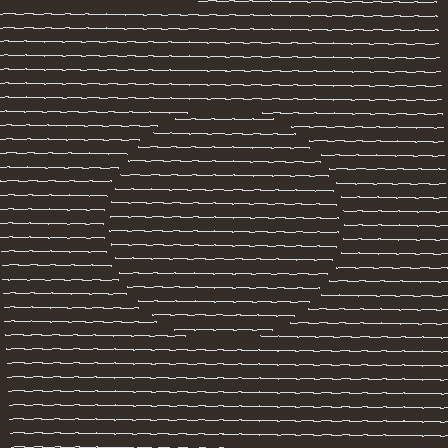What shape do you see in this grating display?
An illusory circle. The interior of the shape contains the same grating, shifted by half a period — the contour is defined by the phase discontinuity where line-ends from the inner and outer gratings abut.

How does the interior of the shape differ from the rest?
The interior of the shape contains the same grating, shifted by half a period — the contour is defined by the phase discontinuity where line-ends from the inner and outer gratings abut.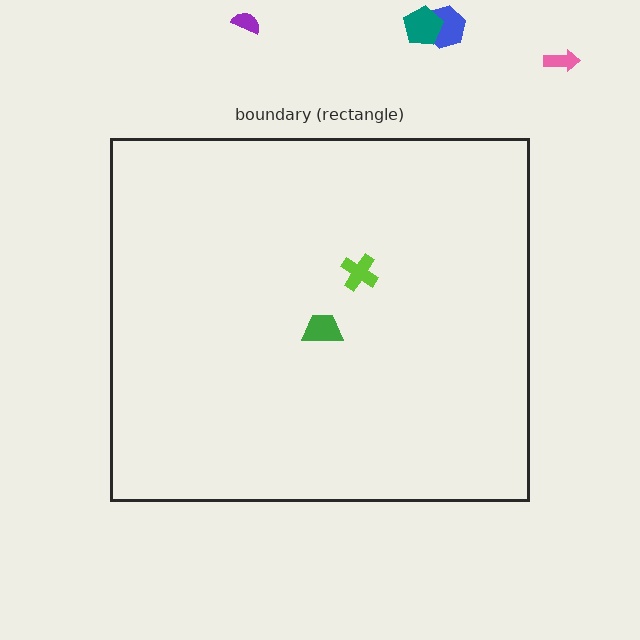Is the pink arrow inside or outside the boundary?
Outside.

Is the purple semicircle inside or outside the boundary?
Outside.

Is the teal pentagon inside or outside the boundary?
Outside.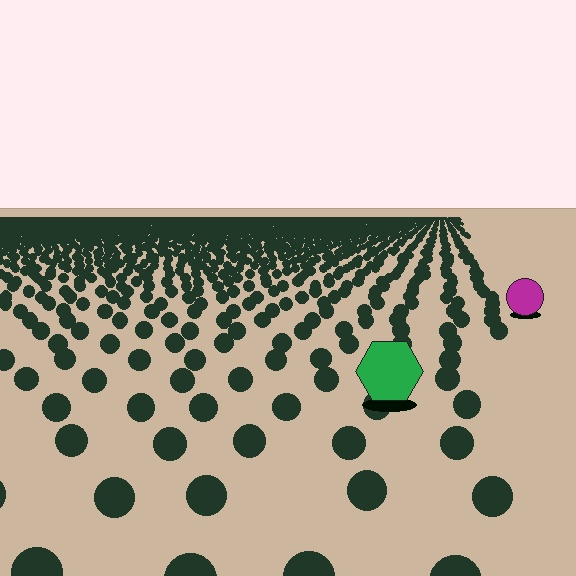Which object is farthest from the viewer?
The magenta circle is farthest from the viewer. It appears smaller and the ground texture around it is denser.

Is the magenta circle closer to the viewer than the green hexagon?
No. The green hexagon is closer — you can tell from the texture gradient: the ground texture is coarser near it.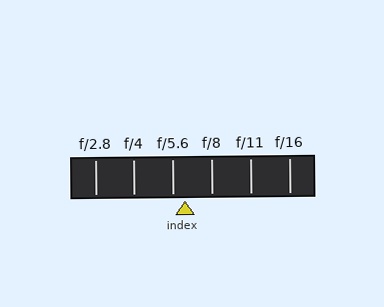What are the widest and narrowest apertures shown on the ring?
The widest aperture shown is f/2.8 and the narrowest is f/16.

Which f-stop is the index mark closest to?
The index mark is closest to f/5.6.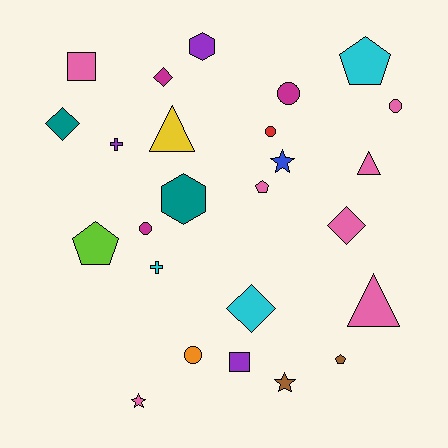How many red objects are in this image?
There is 1 red object.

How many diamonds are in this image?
There are 4 diamonds.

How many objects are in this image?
There are 25 objects.